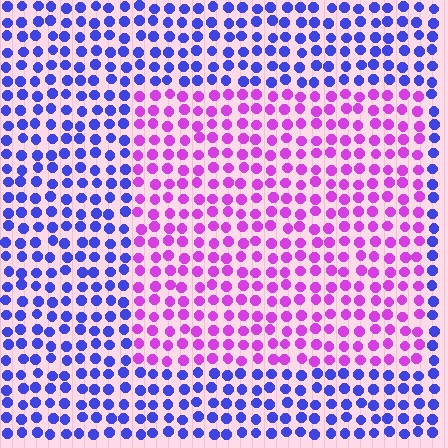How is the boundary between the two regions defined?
The boundary is defined purely by a slight shift in hue (about 57 degrees). Spacing, size, and orientation are identical on both sides.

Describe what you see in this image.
The image is filled with small blue elements in a uniform arrangement. A rectangle-shaped region is visible where the elements are tinted to a slightly different hue, forming a subtle color boundary.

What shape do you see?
I see a rectangle.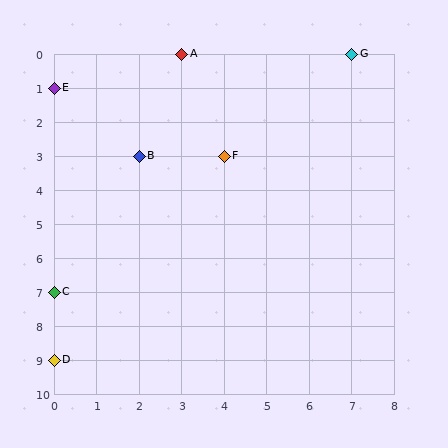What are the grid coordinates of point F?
Point F is at grid coordinates (4, 3).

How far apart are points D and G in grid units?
Points D and G are 7 columns and 9 rows apart (about 11.4 grid units diagonally).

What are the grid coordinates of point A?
Point A is at grid coordinates (3, 0).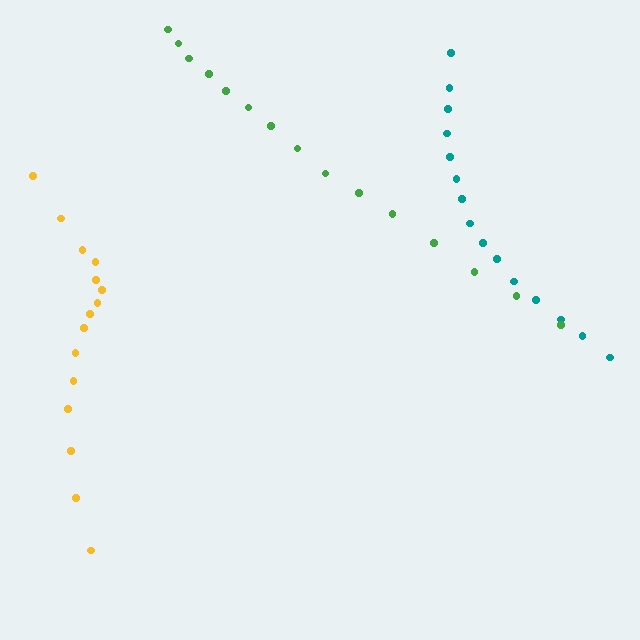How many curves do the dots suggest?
There are 3 distinct paths.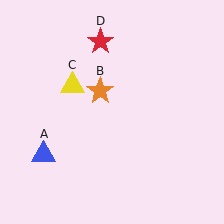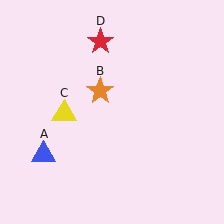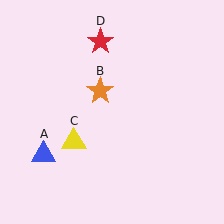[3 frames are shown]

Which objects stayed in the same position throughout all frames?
Blue triangle (object A) and orange star (object B) and red star (object D) remained stationary.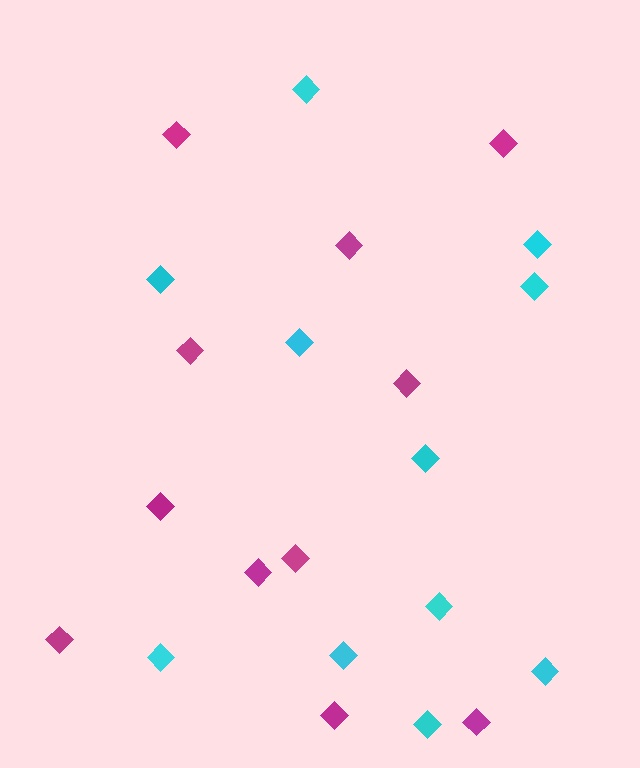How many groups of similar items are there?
There are 2 groups: one group of magenta diamonds (11) and one group of cyan diamonds (11).